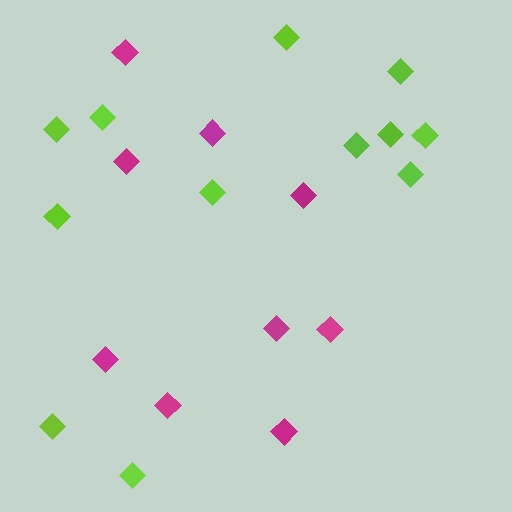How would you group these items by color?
There are 2 groups: one group of magenta diamonds (9) and one group of lime diamonds (12).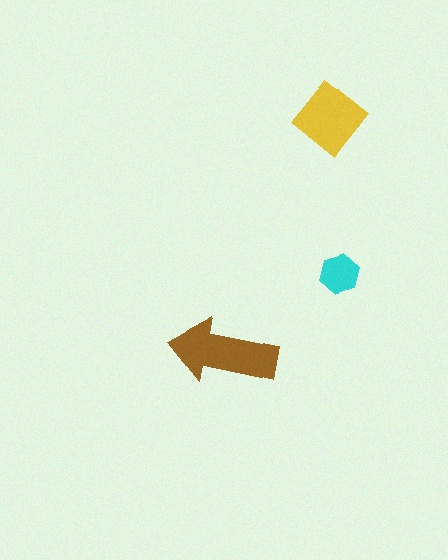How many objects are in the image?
There are 3 objects in the image.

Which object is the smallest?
The cyan hexagon.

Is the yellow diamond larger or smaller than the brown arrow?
Smaller.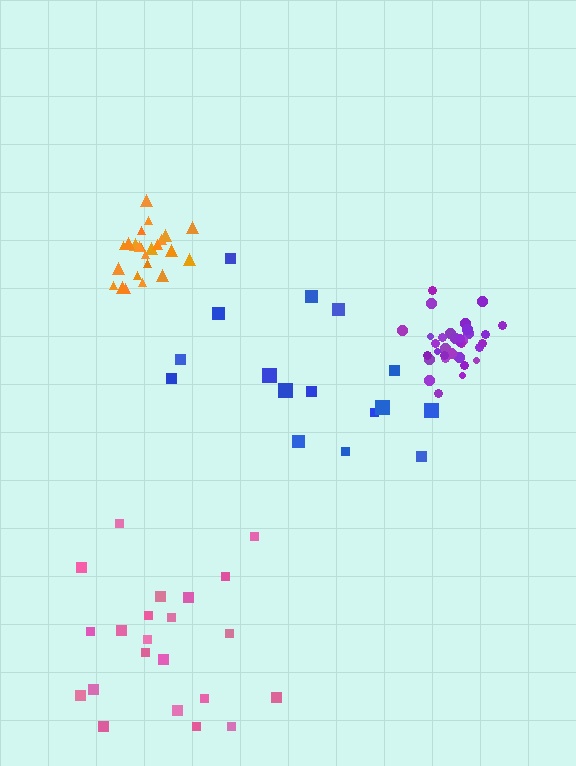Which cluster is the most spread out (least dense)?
Blue.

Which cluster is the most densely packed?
Purple.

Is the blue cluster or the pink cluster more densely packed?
Pink.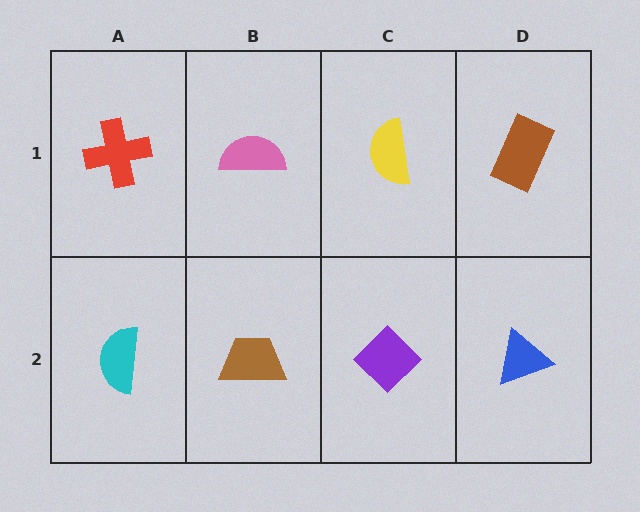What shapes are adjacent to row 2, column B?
A pink semicircle (row 1, column B), a cyan semicircle (row 2, column A), a purple diamond (row 2, column C).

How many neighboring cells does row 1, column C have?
3.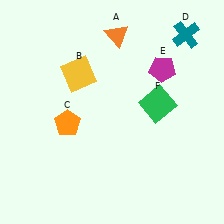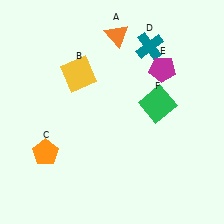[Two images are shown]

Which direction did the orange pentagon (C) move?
The orange pentagon (C) moved down.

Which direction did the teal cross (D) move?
The teal cross (D) moved left.